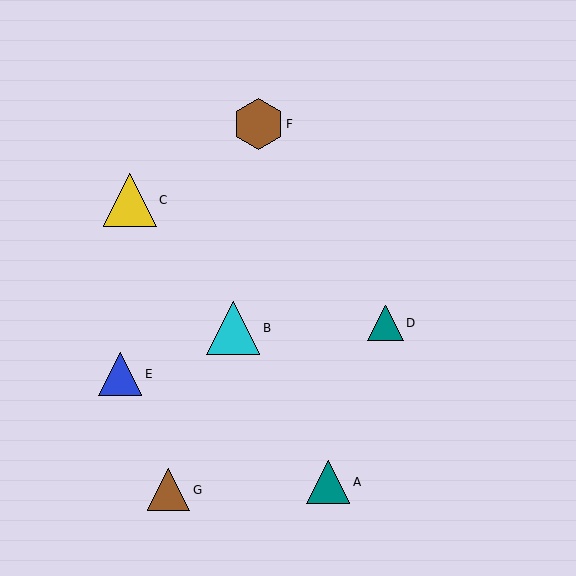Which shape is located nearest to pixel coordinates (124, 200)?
The yellow triangle (labeled C) at (130, 200) is nearest to that location.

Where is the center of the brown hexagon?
The center of the brown hexagon is at (258, 124).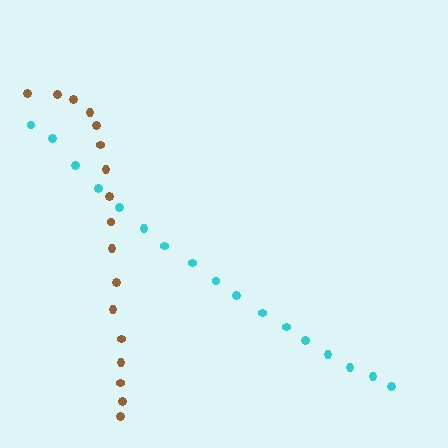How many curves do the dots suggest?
There are 2 distinct paths.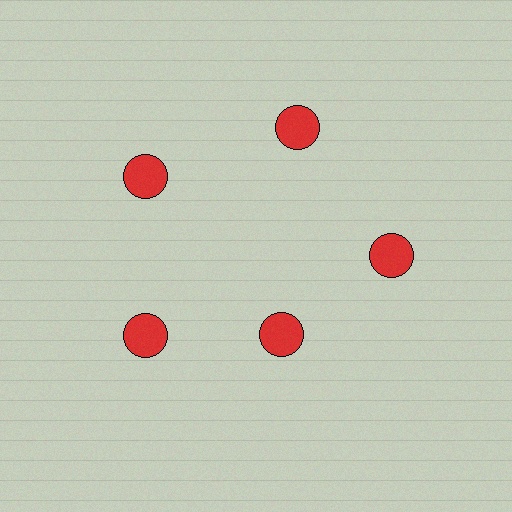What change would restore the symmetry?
The symmetry would be restored by moving it outward, back onto the ring so that all 5 circles sit at equal angles and equal distance from the center.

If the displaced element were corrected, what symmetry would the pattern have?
It would have 5-fold rotational symmetry — the pattern would map onto itself every 72 degrees.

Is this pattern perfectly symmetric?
No. The 5 red circles are arranged in a ring, but one element near the 5 o'clock position is pulled inward toward the center, breaking the 5-fold rotational symmetry.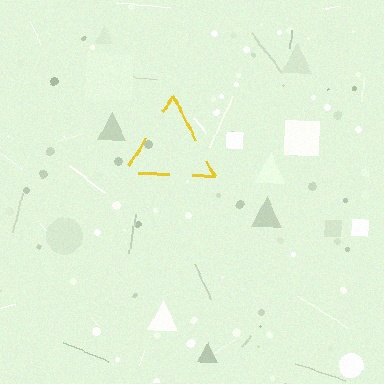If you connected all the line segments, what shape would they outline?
They would outline a triangle.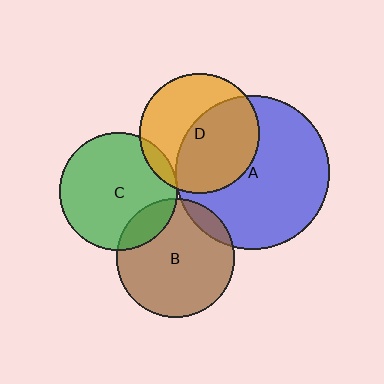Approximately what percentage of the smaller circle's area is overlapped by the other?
Approximately 55%.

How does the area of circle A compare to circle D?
Approximately 1.7 times.